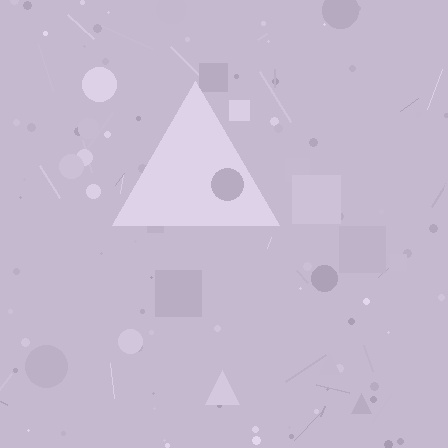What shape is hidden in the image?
A triangle is hidden in the image.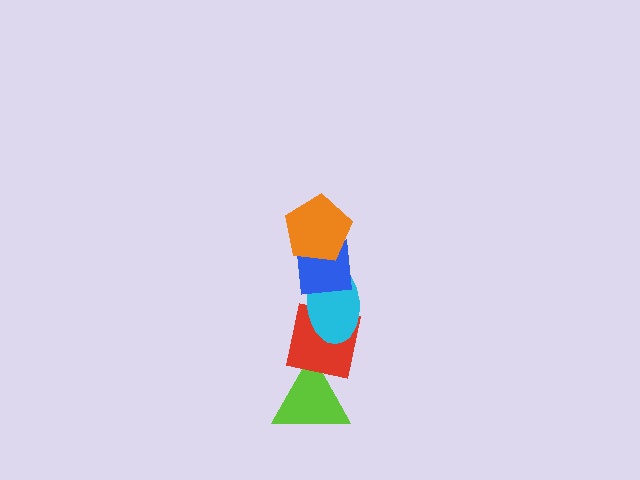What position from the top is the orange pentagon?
The orange pentagon is 1st from the top.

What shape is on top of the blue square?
The orange pentagon is on top of the blue square.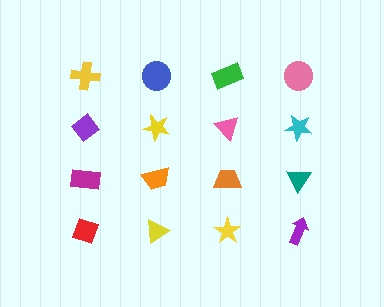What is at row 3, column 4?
A teal triangle.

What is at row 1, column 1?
A yellow cross.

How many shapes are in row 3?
4 shapes.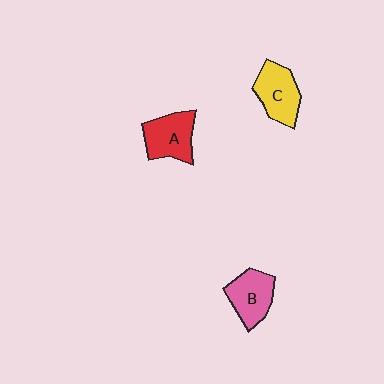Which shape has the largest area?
Shape A (red).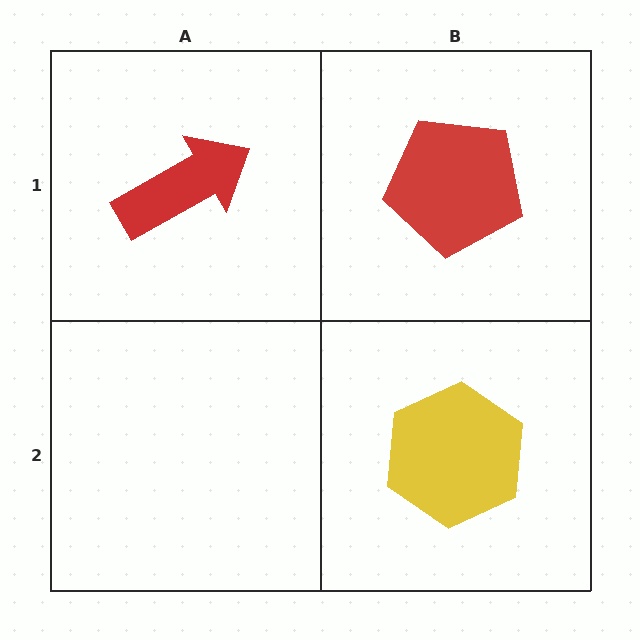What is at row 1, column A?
A red arrow.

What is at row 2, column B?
A yellow hexagon.